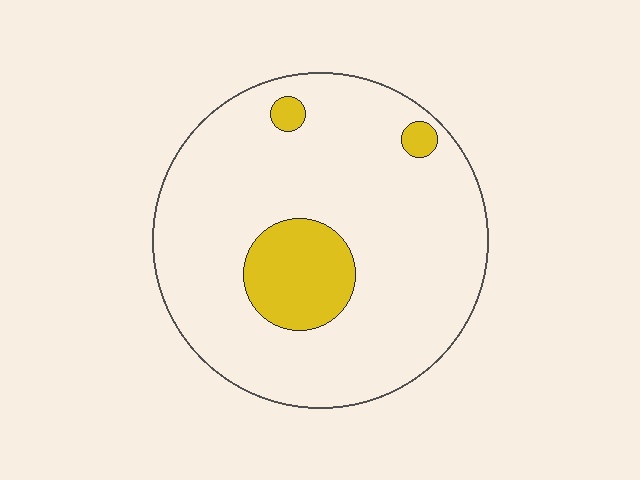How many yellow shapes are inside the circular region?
3.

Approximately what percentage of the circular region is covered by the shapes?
Approximately 15%.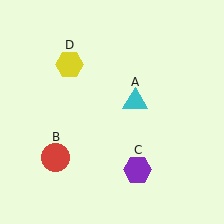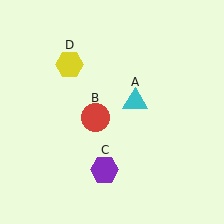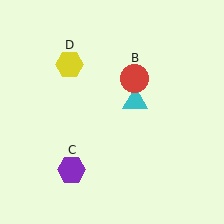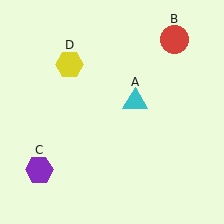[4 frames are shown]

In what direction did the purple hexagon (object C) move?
The purple hexagon (object C) moved left.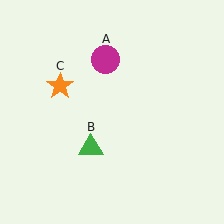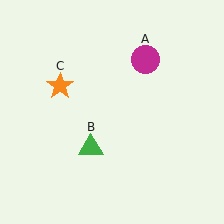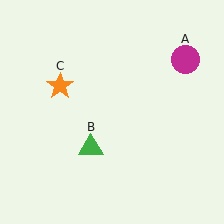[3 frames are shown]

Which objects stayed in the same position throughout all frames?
Green triangle (object B) and orange star (object C) remained stationary.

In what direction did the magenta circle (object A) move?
The magenta circle (object A) moved right.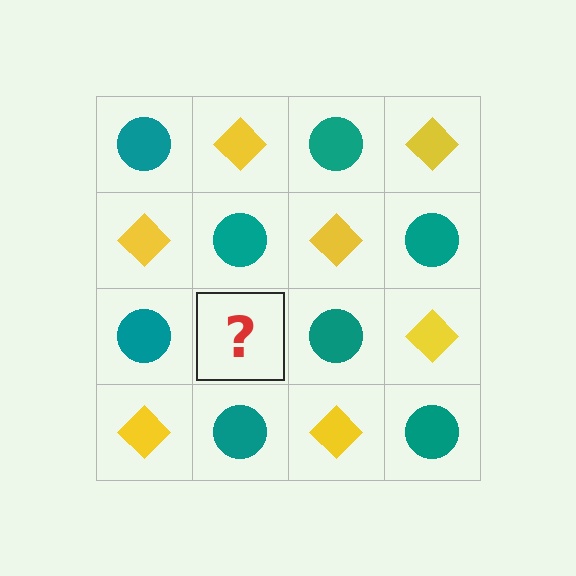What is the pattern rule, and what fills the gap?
The rule is that it alternates teal circle and yellow diamond in a checkerboard pattern. The gap should be filled with a yellow diamond.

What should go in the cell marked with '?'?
The missing cell should contain a yellow diamond.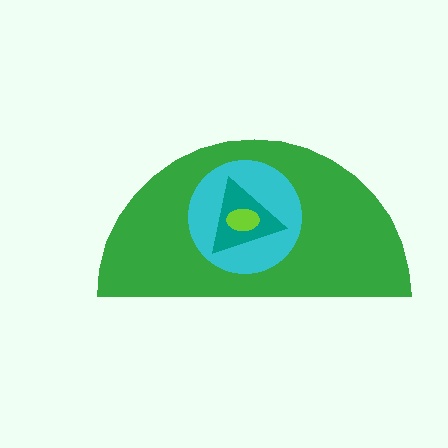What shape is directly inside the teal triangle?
The lime ellipse.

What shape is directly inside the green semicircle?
The cyan circle.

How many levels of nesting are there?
4.